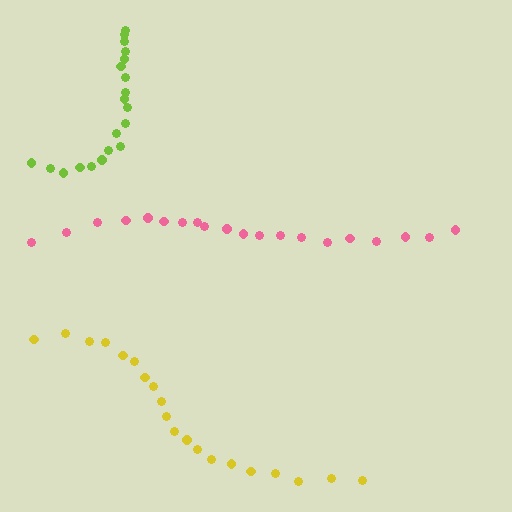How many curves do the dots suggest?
There are 3 distinct paths.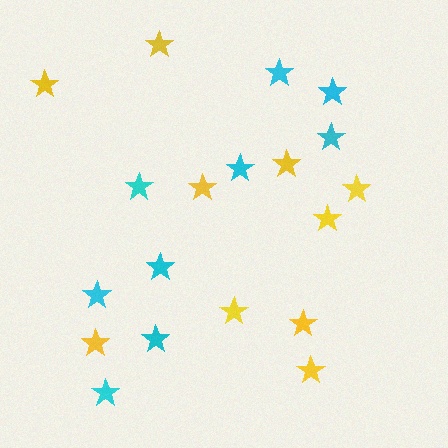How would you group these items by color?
There are 2 groups: one group of yellow stars (10) and one group of cyan stars (9).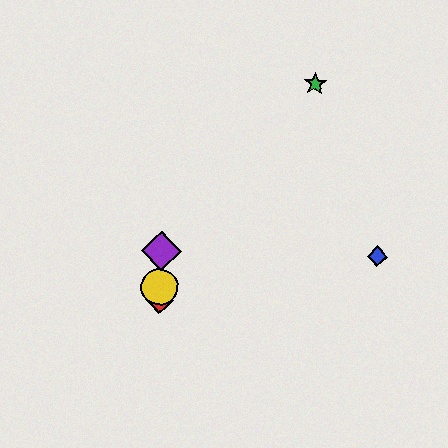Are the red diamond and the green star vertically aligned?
No, the red diamond is at x≈159 and the green star is at x≈315.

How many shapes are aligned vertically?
3 shapes (the red diamond, the yellow circle, the purple diamond) are aligned vertically.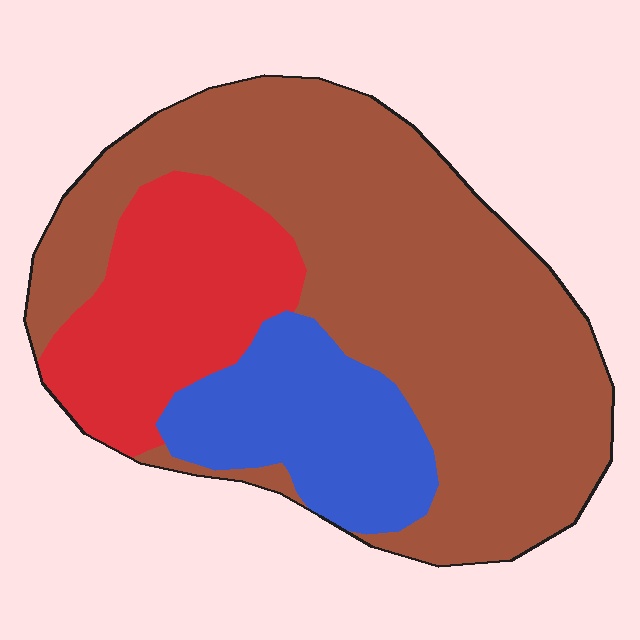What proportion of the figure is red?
Red takes up about one fifth (1/5) of the figure.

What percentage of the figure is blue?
Blue takes up between a sixth and a third of the figure.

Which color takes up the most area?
Brown, at roughly 60%.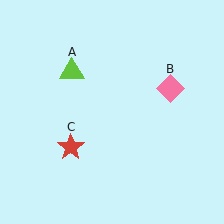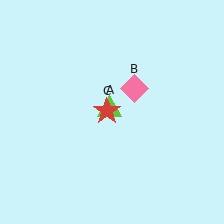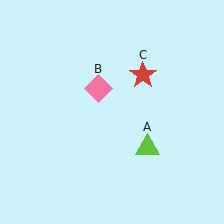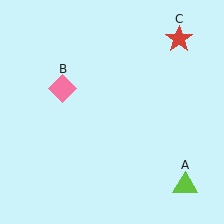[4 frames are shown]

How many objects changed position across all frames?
3 objects changed position: lime triangle (object A), pink diamond (object B), red star (object C).